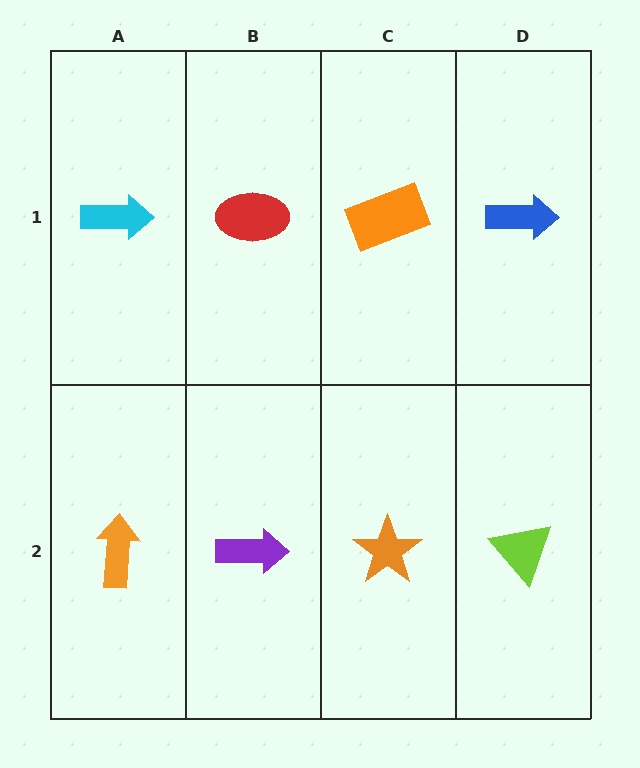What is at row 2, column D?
A lime triangle.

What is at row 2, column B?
A purple arrow.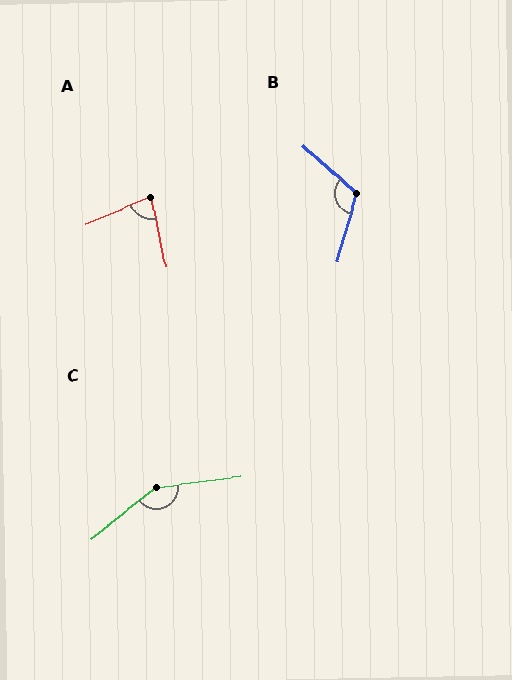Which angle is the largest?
C, at approximately 149 degrees.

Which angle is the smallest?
A, at approximately 79 degrees.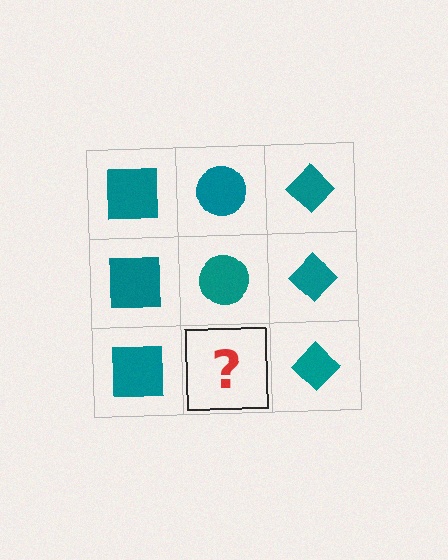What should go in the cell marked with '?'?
The missing cell should contain a teal circle.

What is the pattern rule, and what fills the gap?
The rule is that each column has a consistent shape. The gap should be filled with a teal circle.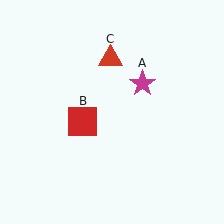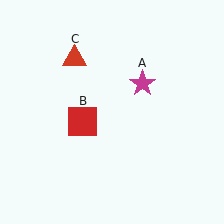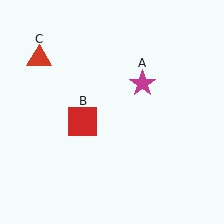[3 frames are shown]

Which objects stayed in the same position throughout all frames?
Magenta star (object A) and red square (object B) remained stationary.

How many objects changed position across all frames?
1 object changed position: red triangle (object C).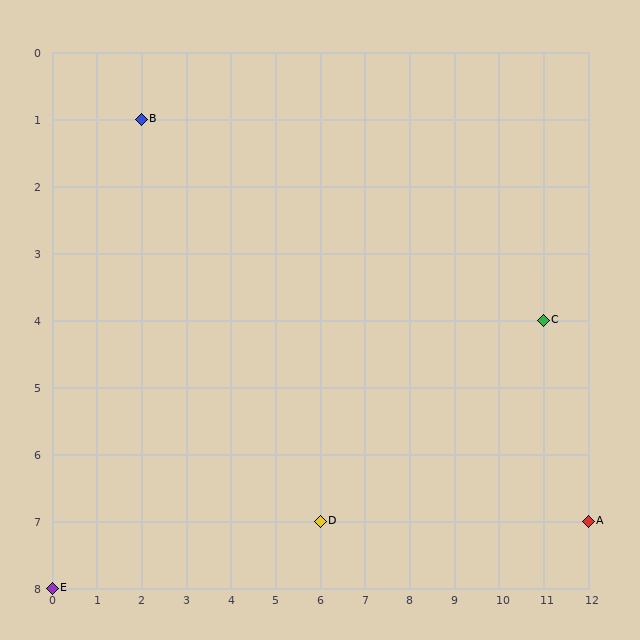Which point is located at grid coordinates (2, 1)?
Point B is at (2, 1).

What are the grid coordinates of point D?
Point D is at grid coordinates (6, 7).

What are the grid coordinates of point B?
Point B is at grid coordinates (2, 1).